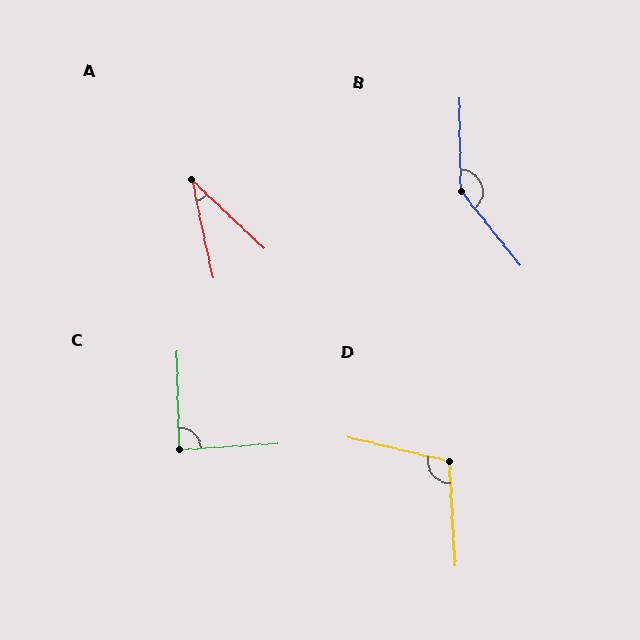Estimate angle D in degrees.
Approximately 107 degrees.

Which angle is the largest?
B, at approximately 143 degrees.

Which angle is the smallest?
A, at approximately 35 degrees.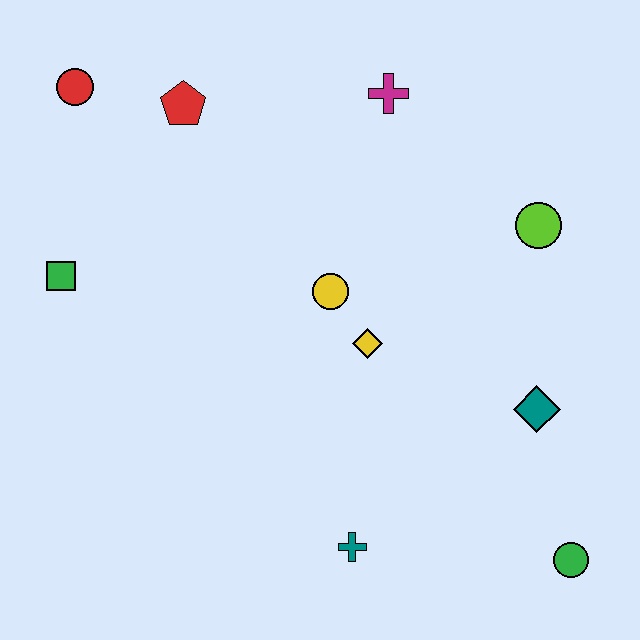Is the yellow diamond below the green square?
Yes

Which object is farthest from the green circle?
The red circle is farthest from the green circle.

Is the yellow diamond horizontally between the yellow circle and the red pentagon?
No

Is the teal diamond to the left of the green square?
No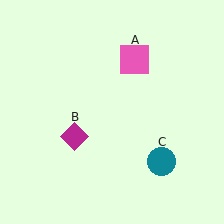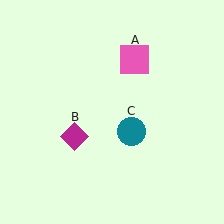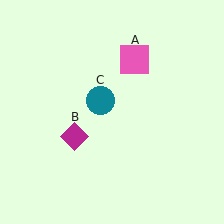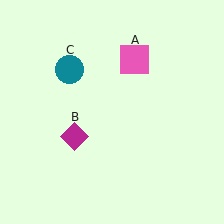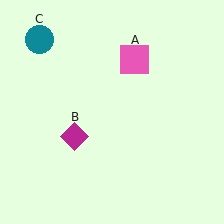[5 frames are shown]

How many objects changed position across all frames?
1 object changed position: teal circle (object C).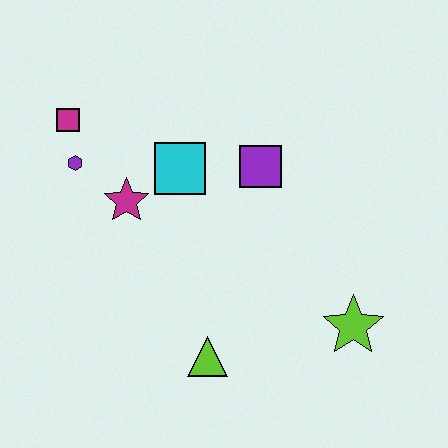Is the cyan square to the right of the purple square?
No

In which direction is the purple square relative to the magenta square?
The purple square is to the right of the magenta square.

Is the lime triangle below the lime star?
Yes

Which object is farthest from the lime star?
The magenta square is farthest from the lime star.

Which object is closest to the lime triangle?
The lime star is closest to the lime triangle.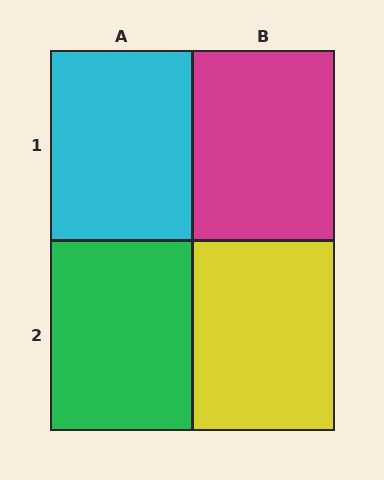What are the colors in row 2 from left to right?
Green, yellow.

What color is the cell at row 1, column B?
Magenta.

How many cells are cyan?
1 cell is cyan.